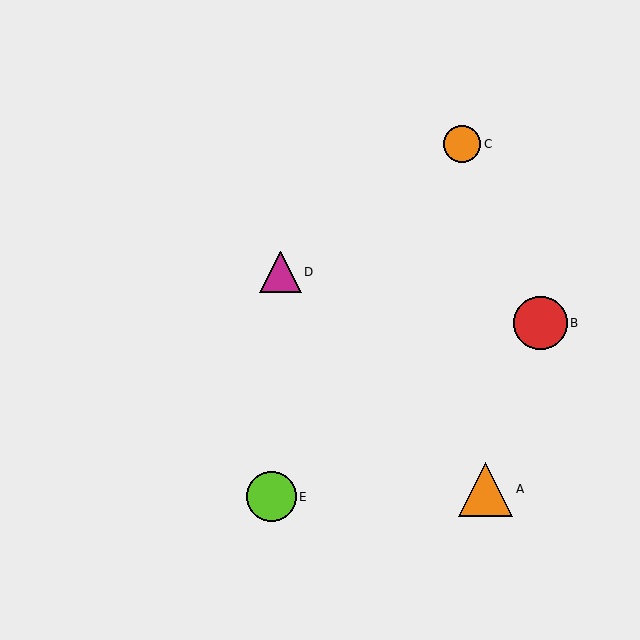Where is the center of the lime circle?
The center of the lime circle is at (271, 497).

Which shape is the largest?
The orange triangle (labeled A) is the largest.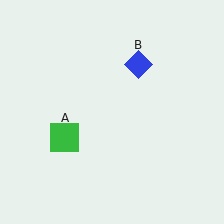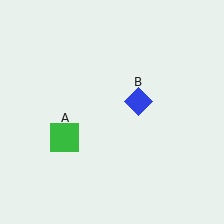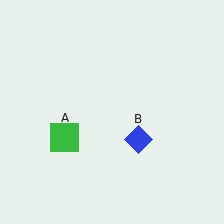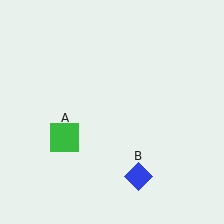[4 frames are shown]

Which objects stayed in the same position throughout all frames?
Green square (object A) remained stationary.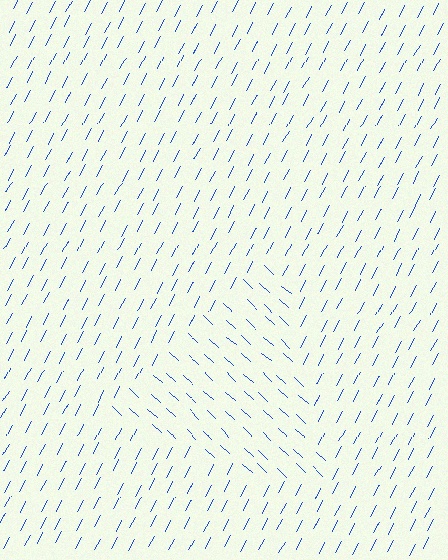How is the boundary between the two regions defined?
The boundary is defined purely by a change in line orientation (approximately 75 degrees difference). All lines are the same color and thickness.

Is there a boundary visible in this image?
Yes, there is a texture boundary formed by a change in line orientation.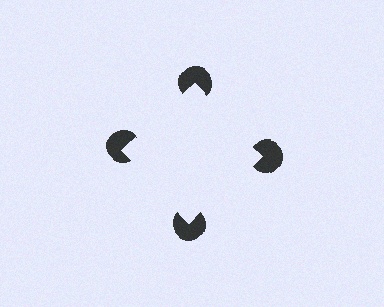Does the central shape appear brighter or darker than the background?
It typically appears slightly brighter than the background, even though no actual brightness change is drawn.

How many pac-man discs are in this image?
There are 4 — one at each vertex of the illusory square.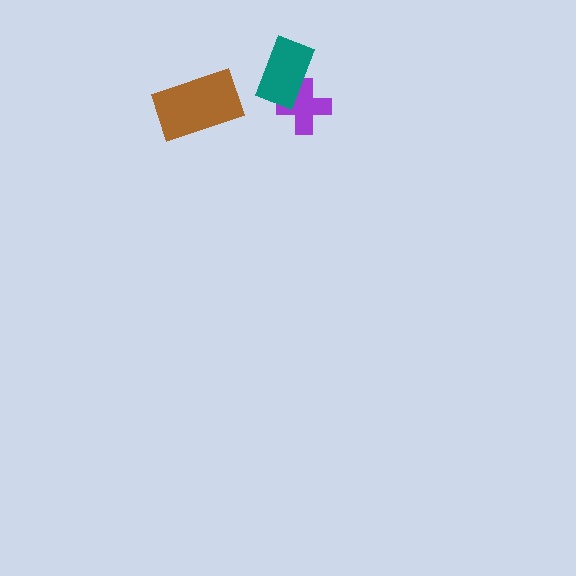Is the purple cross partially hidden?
Yes, it is partially covered by another shape.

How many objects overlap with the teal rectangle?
1 object overlaps with the teal rectangle.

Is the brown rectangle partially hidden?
No, no other shape covers it.